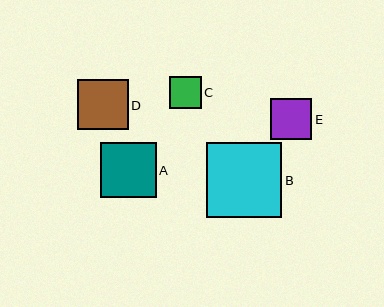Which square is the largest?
Square B is the largest with a size of approximately 75 pixels.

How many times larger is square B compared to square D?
Square B is approximately 1.5 times the size of square D.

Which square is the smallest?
Square C is the smallest with a size of approximately 32 pixels.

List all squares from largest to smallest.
From largest to smallest: B, A, D, E, C.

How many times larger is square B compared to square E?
Square B is approximately 1.8 times the size of square E.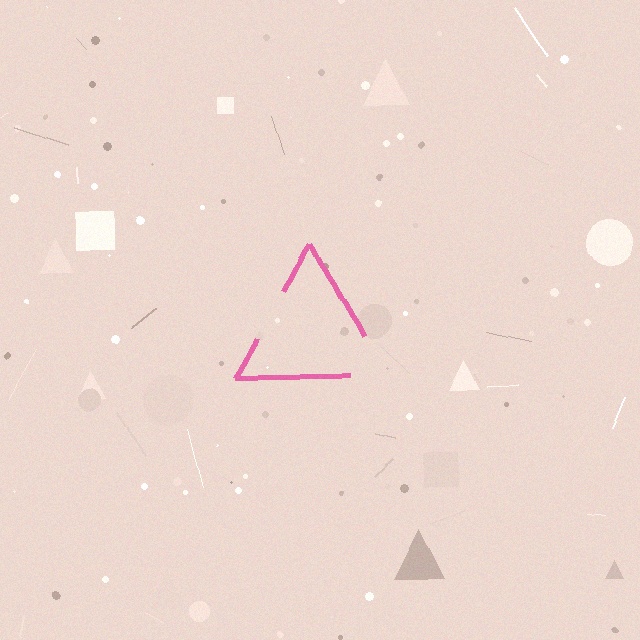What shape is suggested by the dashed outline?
The dashed outline suggests a triangle.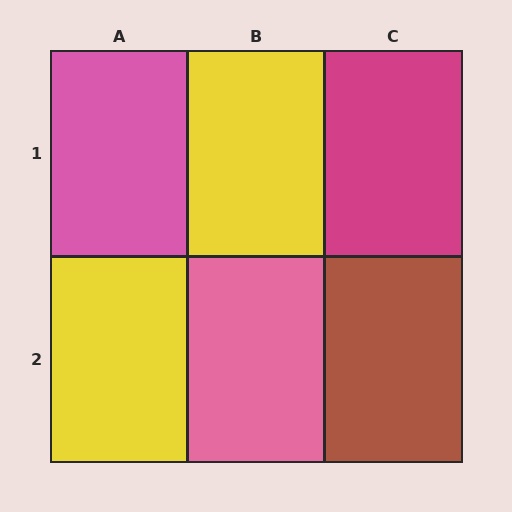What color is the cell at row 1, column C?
Magenta.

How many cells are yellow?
2 cells are yellow.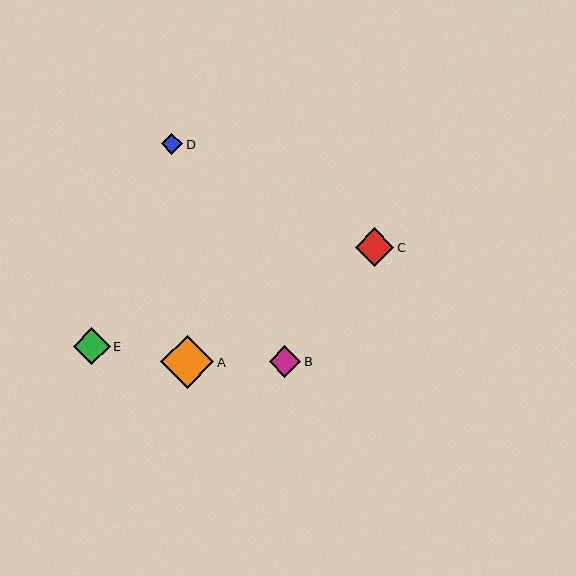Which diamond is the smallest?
Diamond D is the smallest with a size of approximately 21 pixels.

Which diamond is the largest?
Diamond A is the largest with a size of approximately 53 pixels.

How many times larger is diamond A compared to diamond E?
Diamond A is approximately 1.4 times the size of diamond E.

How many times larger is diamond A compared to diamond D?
Diamond A is approximately 2.5 times the size of diamond D.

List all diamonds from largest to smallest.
From largest to smallest: A, C, E, B, D.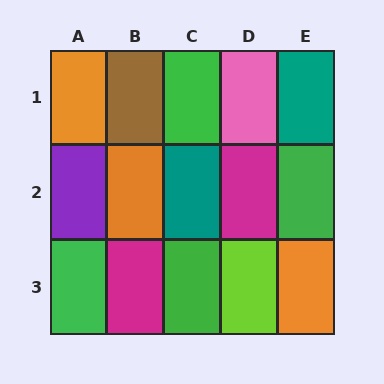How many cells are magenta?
2 cells are magenta.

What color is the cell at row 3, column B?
Magenta.